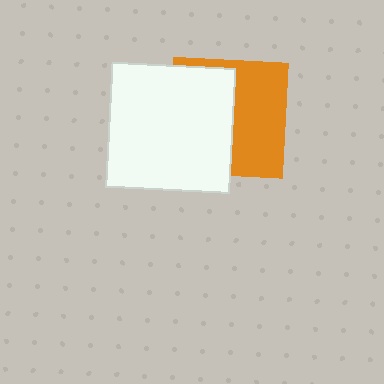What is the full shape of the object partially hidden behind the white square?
The partially hidden object is an orange square.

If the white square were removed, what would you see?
You would see the complete orange square.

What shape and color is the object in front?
The object in front is a white square.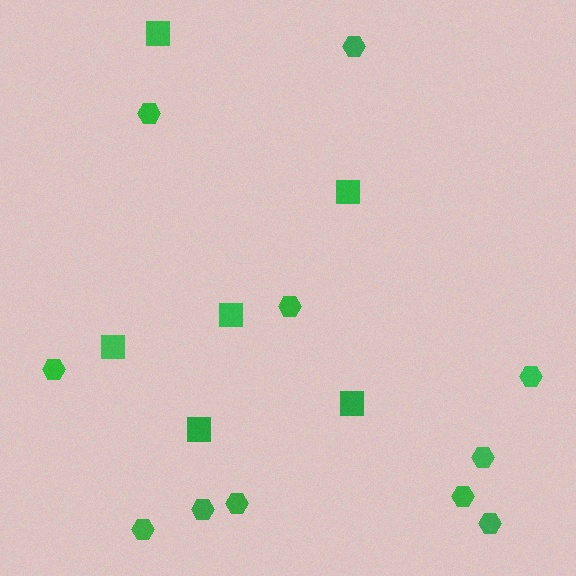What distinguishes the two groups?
There are 2 groups: one group of hexagons (11) and one group of squares (6).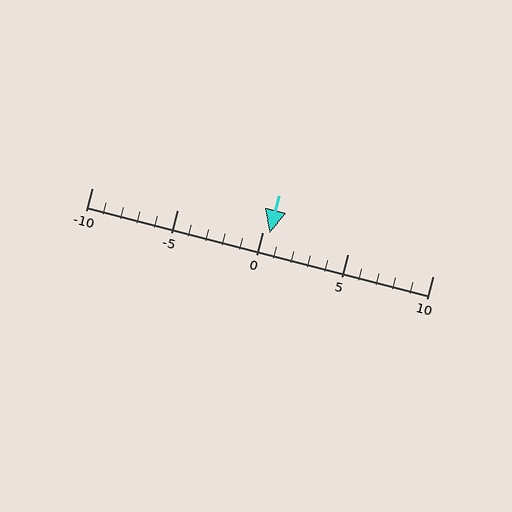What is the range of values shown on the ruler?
The ruler shows values from -10 to 10.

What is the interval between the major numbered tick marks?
The major tick marks are spaced 5 units apart.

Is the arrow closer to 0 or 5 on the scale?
The arrow is closer to 0.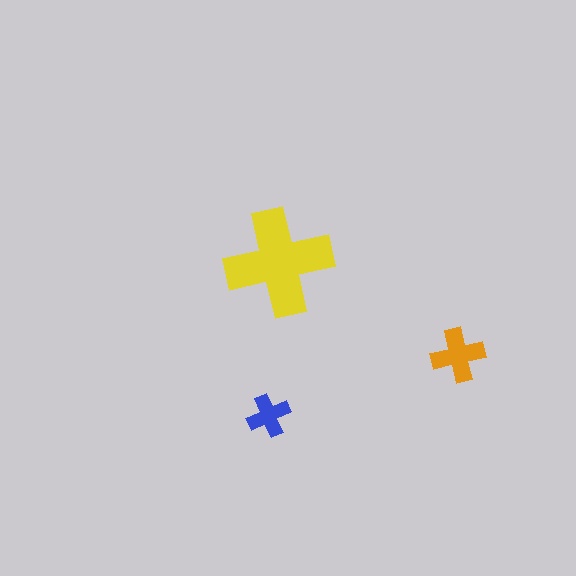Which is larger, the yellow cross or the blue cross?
The yellow one.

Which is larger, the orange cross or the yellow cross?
The yellow one.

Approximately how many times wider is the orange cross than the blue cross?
About 1.5 times wider.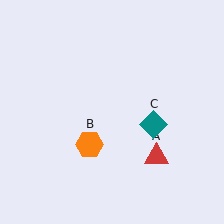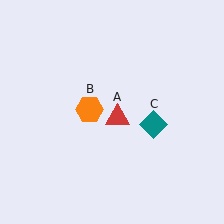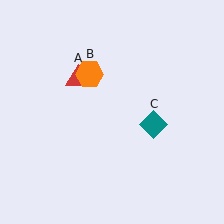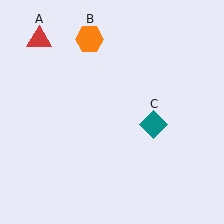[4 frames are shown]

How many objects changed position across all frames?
2 objects changed position: red triangle (object A), orange hexagon (object B).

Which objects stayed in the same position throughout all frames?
Teal diamond (object C) remained stationary.